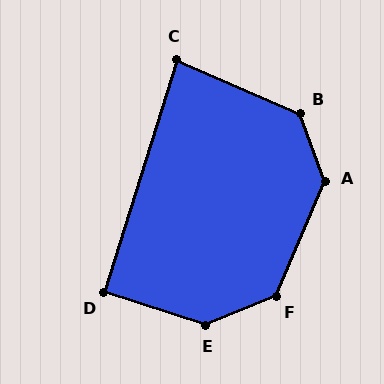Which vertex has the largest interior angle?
E, at approximately 140 degrees.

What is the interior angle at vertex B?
Approximately 134 degrees (obtuse).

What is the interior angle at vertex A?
Approximately 136 degrees (obtuse).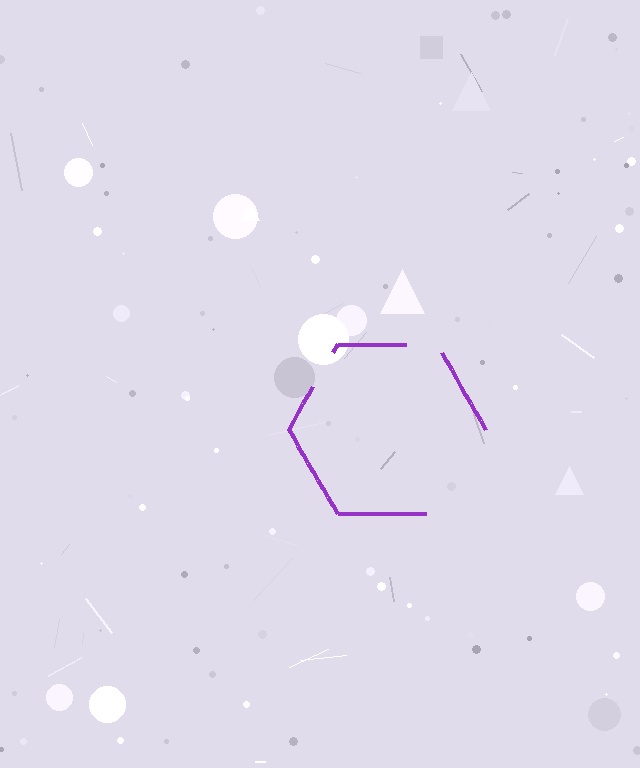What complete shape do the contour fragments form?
The contour fragments form a hexagon.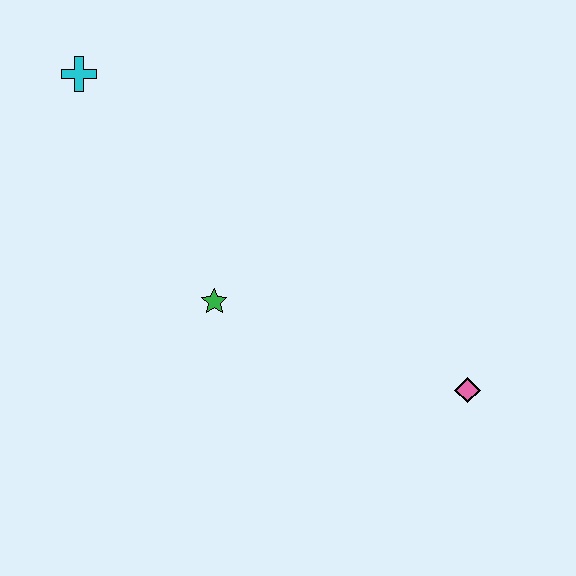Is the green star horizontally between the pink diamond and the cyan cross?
Yes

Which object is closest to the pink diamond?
The green star is closest to the pink diamond.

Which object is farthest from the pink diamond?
The cyan cross is farthest from the pink diamond.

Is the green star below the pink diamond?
No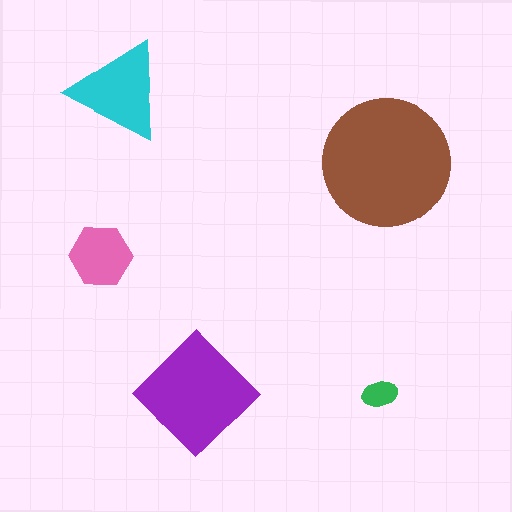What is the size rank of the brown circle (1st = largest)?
1st.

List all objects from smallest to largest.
The green ellipse, the pink hexagon, the cyan triangle, the purple diamond, the brown circle.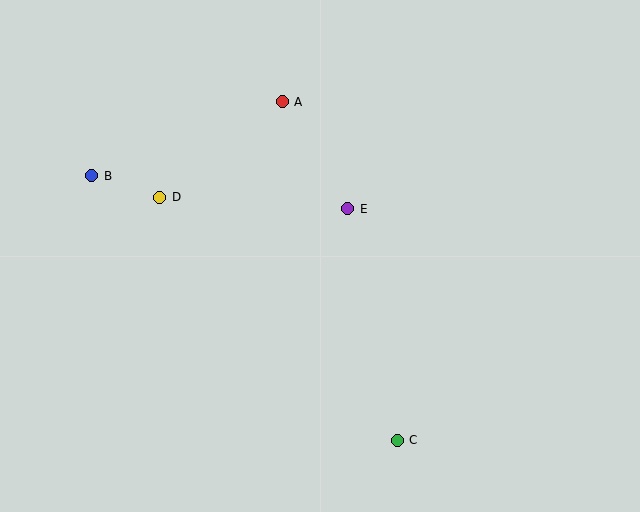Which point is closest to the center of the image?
Point E at (348, 209) is closest to the center.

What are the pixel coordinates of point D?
Point D is at (160, 197).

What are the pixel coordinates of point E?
Point E is at (348, 209).